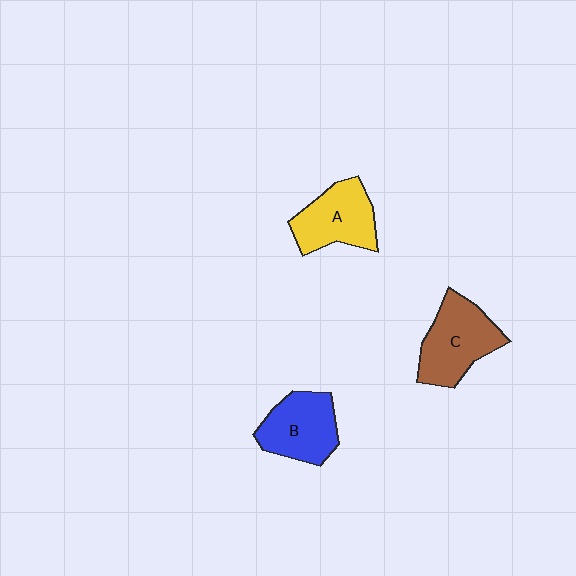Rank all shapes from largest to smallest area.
From largest to smallest: C (brown), B (blue), A (yellow).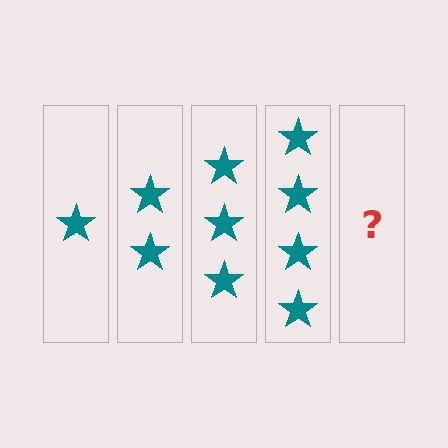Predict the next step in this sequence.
The next step is 5 stars.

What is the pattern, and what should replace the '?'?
The pattern is that each step adds one more star. The '?' should be 5 stars.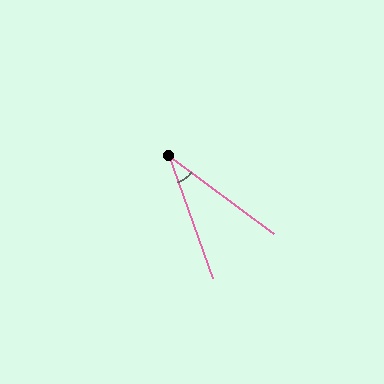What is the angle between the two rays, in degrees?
Approximately 34 degrees.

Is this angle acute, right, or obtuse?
It is acute.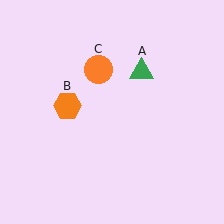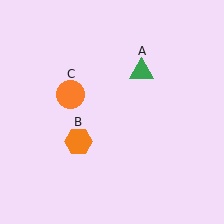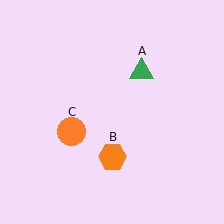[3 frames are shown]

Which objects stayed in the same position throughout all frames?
Green triangle (object A) remained stationary.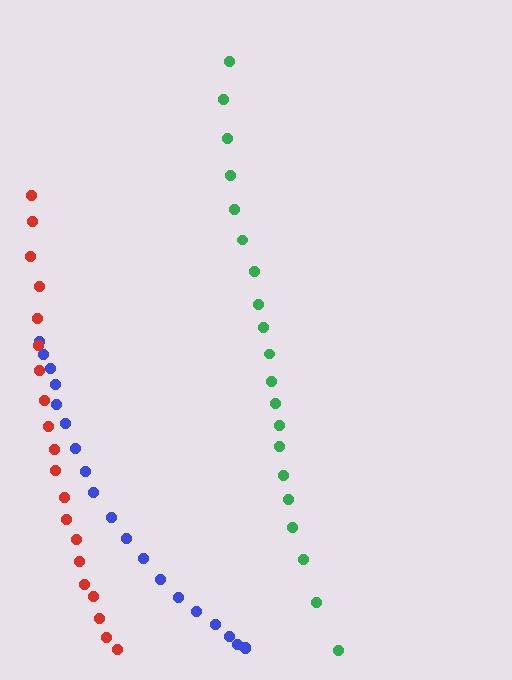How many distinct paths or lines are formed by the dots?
There are 3 distinct paths.